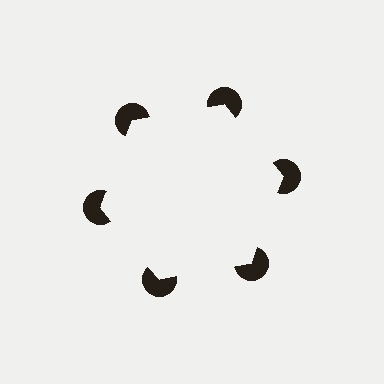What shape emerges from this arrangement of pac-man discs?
An illusory hexagon — its edges are inferred from the aligned wedge cuts in the pac-man discs, not physically drawn.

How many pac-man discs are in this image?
There are 6 — one at each vertex of the illusory hexagon.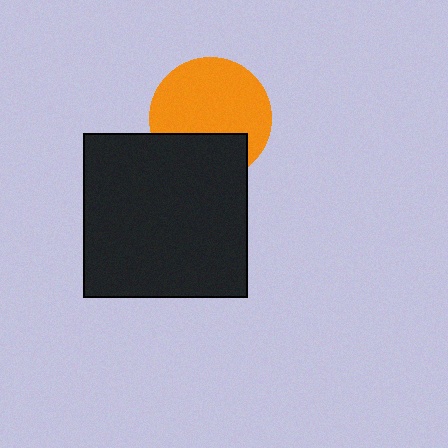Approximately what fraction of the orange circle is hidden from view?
Roughly 31% of the orange circle is hidden behind the black square.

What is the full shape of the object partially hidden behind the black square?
The partially hidden object is an orange circle.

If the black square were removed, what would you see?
You would see the complete orange circle.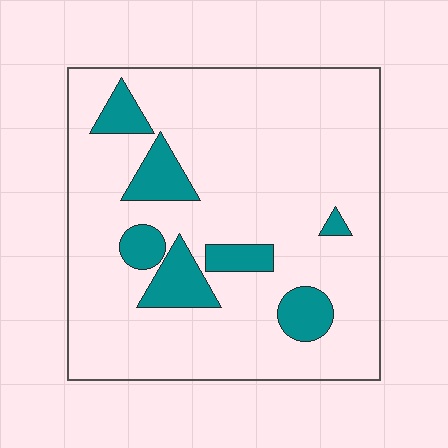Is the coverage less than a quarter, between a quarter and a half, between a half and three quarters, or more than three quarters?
Less than a quarter.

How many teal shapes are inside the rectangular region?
7.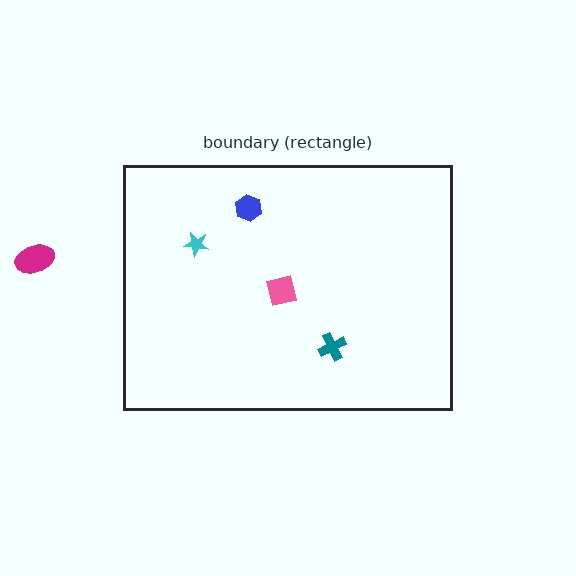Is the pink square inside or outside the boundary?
Inside.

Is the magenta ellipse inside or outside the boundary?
Outside.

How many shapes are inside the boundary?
4 inside, 1 outside.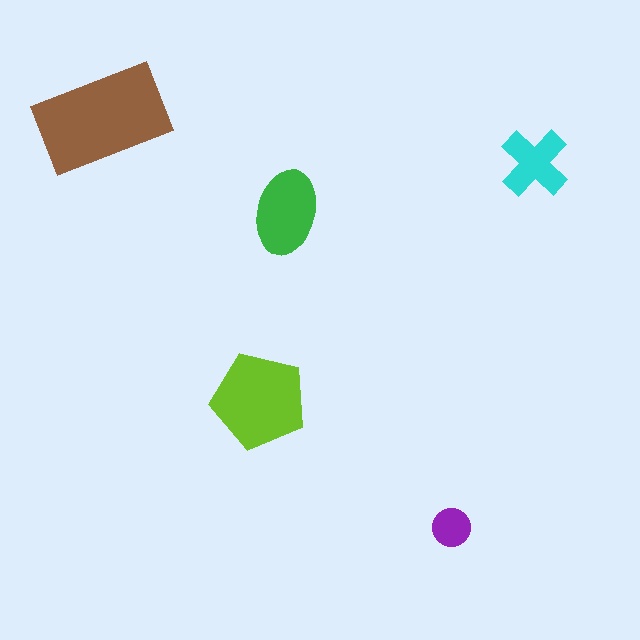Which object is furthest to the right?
The cyan cross is rightmost.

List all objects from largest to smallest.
The brown rectangle, the lime pentagon, the green ellipse, the cyan cross, the purple circle.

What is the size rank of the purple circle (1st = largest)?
5th.